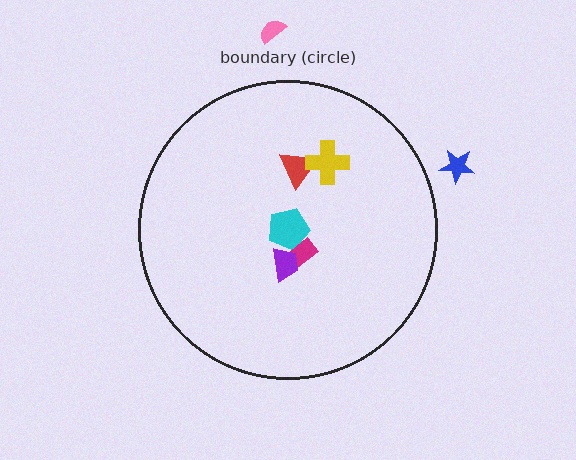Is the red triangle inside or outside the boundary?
Inside.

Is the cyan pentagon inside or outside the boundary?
Inside.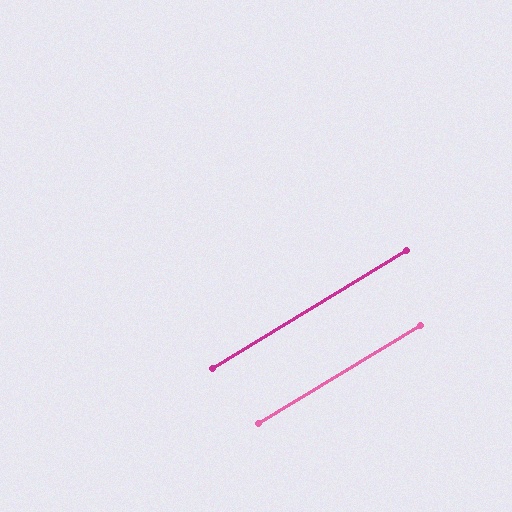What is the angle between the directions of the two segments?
Approximately 0 degrees.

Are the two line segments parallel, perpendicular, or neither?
Parallel — their directions differ by only 0.2°.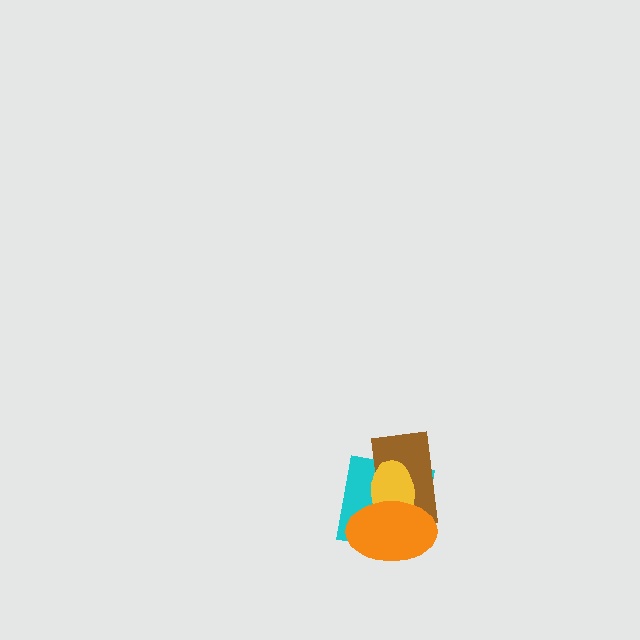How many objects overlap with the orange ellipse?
3 objects overlap with the orange ellipse.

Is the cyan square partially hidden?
Yes, it is partially covered by another shape.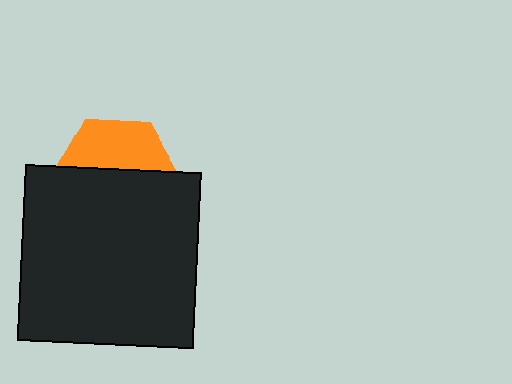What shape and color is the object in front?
The object in front is a black square.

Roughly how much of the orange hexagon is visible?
A small part of it is visible (roughly 40%).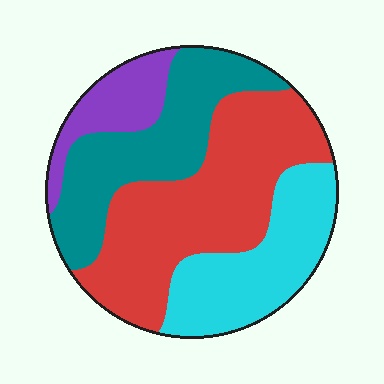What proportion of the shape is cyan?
Cyan takes up less than a quarter of the shape.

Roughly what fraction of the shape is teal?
Teal takes up between a quarter and a half of the shape.